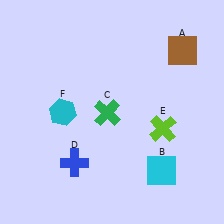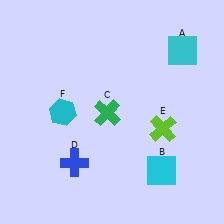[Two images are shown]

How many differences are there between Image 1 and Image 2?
There is 1 difference between the two images.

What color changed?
The square (A) changed from brown in Image 1 to cyan in Image 2.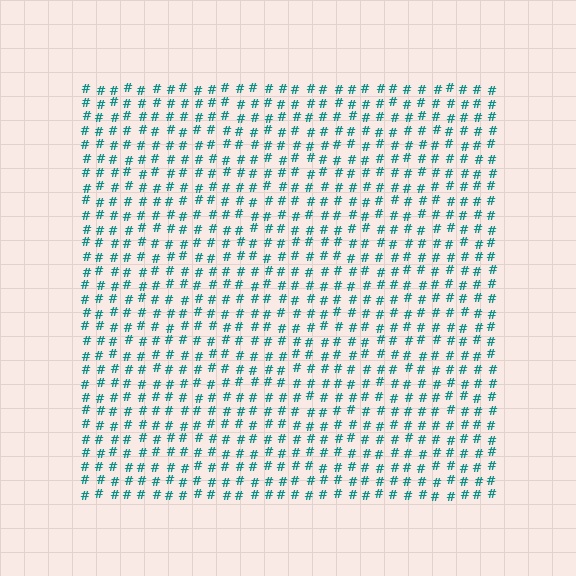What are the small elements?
The small elements are hash symbols.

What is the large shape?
The large shape is a square.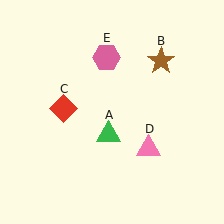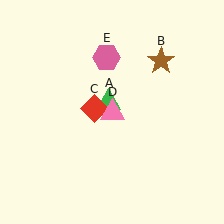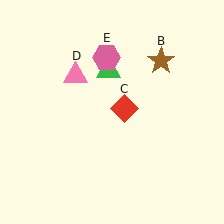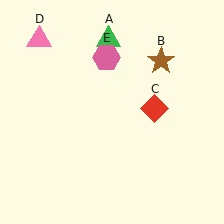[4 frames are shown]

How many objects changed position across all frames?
3 objects changed position: green triangle (object A), red diamond (object C), pink triangle (object D).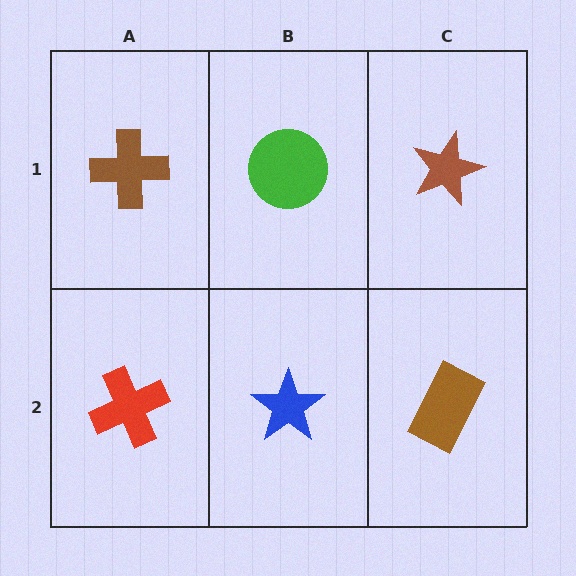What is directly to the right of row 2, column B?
A brown rectangle.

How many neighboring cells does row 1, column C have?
2.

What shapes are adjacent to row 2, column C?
A brown star (row 1, column C), a blue star (row 2, column B).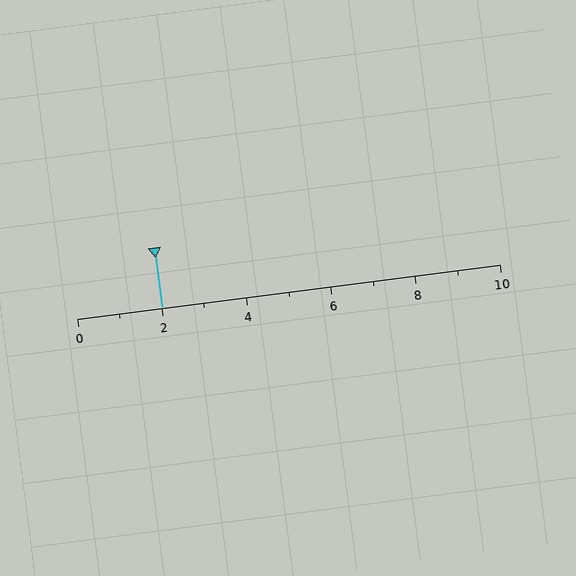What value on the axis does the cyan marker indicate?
The marker indicates approximately 2.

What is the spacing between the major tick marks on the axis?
The major ticks are spaced 2 apart.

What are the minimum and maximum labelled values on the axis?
The axis runs from 0 to 10.